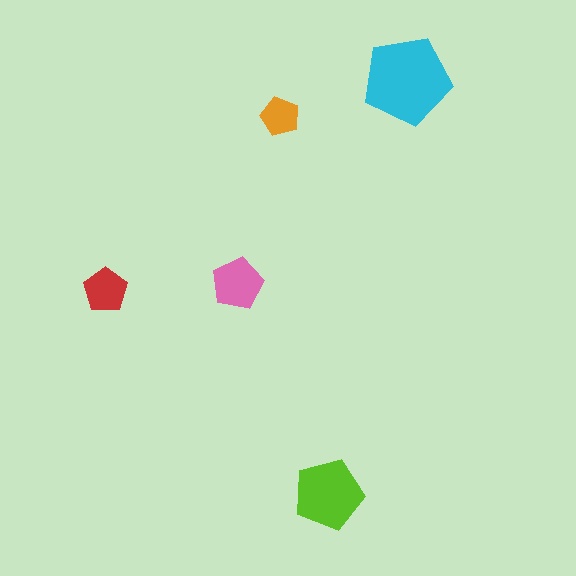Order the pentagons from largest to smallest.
the cyan one, the lime one, the pink one, the red one, the orange one.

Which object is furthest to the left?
The red pentagon is leftmost.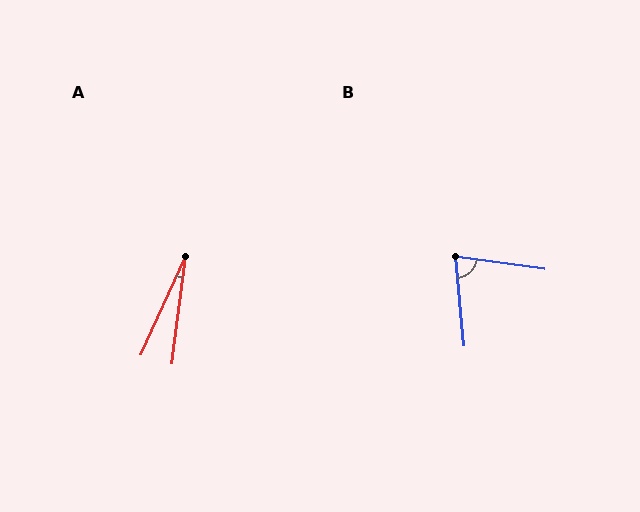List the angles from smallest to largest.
A (17°), B (77°).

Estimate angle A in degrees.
Approximately 17 degrees.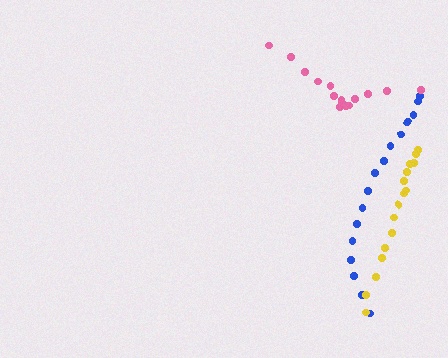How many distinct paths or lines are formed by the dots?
There are 3 distinct paths.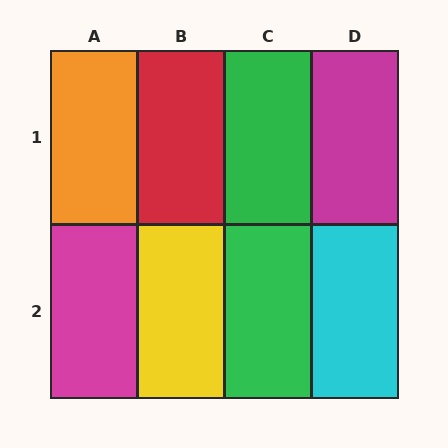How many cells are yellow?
1 cell is yellow.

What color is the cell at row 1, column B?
Red.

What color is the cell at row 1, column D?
Magenta.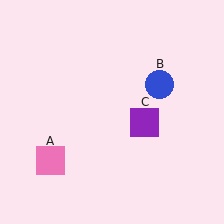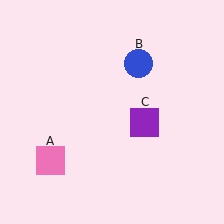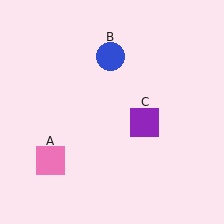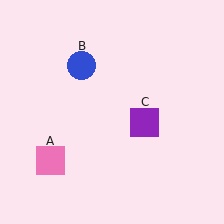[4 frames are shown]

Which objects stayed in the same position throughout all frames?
Pink square (object A) and purple square (object C) remained stationary.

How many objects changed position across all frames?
1 object changed position: blue circle (object B).